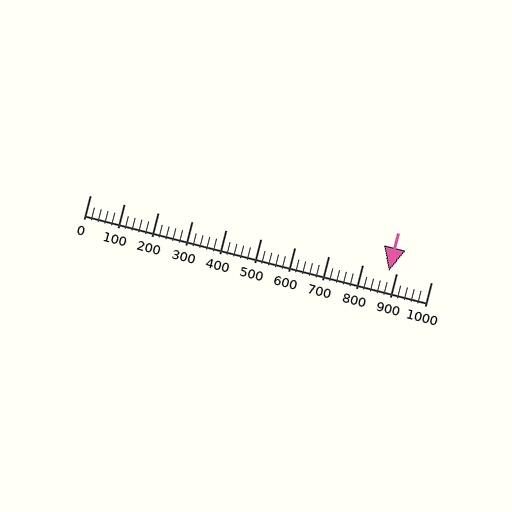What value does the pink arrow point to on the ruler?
The pink arrow points to approximately 875.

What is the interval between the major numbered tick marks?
The major tick marks are spaced 100 units apart.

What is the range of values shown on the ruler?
The ruler shows values from 0 to 1000.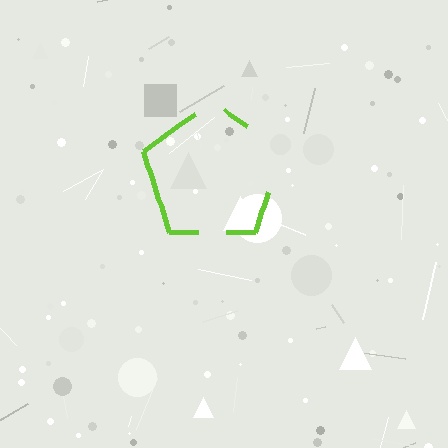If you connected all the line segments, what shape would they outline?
They would outline a pentagon.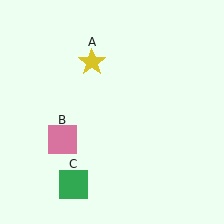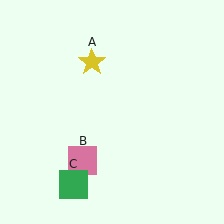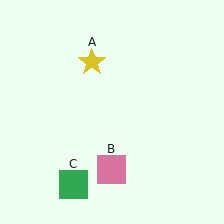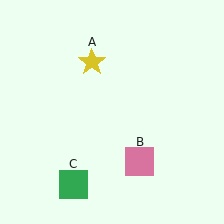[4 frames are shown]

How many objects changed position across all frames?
1 object changed position: pink square (object B).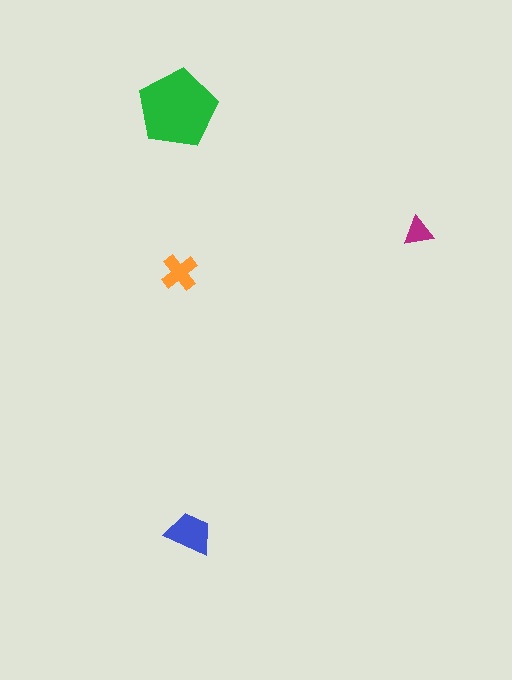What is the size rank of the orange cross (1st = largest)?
3rd.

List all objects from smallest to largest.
The magenta triangle, the orange cross, the blue trapezoid, the green pentagon.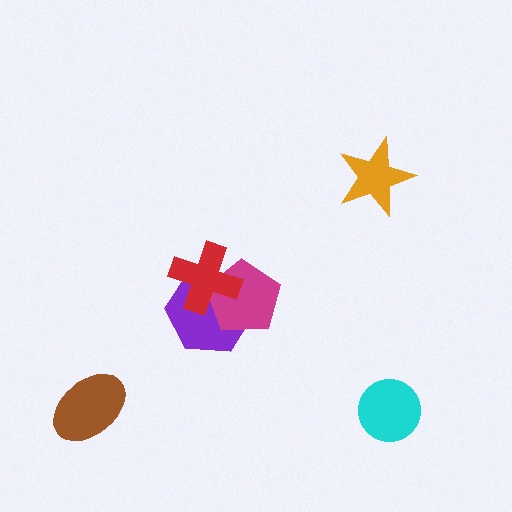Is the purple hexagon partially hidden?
Yes, it is partially covered by another shape.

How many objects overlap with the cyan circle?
0 objects overlap with the cyan circle.